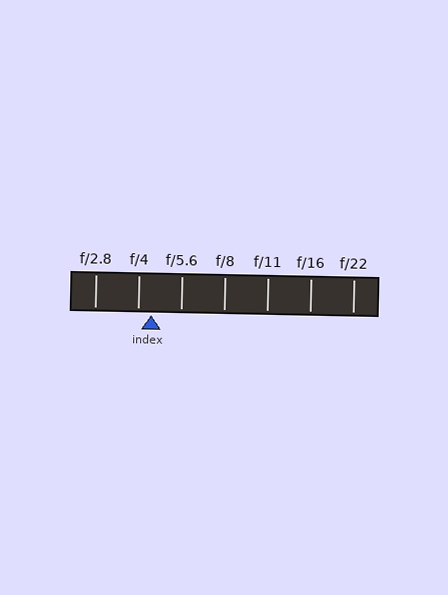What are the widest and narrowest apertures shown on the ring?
The widest aperture shown is f/2.8 and the narrowest is f/22.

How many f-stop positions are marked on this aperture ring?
There are 7 f-stop positions marked.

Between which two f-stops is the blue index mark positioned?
The index mark is between f/4 and f/5.6.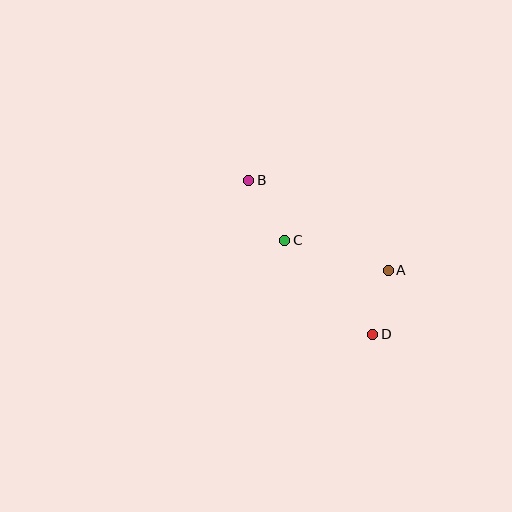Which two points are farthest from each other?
Points B and D are farthest from each other.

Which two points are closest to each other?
Points A and D are closest to each other.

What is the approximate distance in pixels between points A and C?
The distance between A and C is approximately 108 pixels.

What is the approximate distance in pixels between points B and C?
The distance between B and C is approximately 70 pixels.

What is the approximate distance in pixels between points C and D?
The distance between C and D is approximately 129 pixels.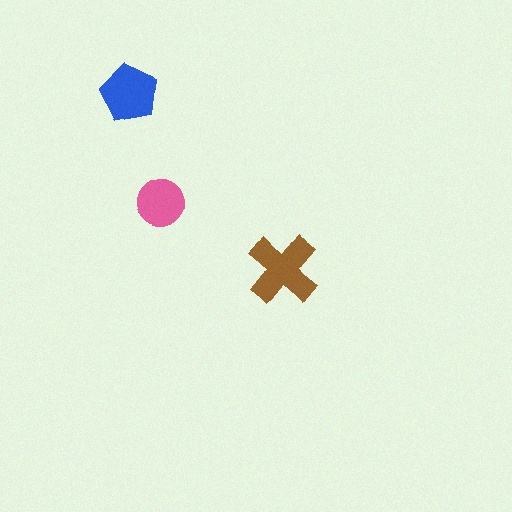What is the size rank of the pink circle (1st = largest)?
3rd.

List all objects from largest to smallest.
The brown cross, the blue pentagon, the pink circle.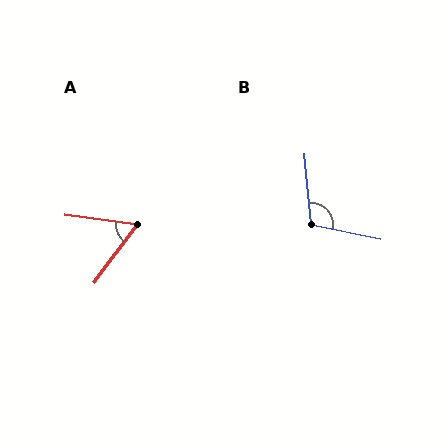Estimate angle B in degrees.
Approximately 107 degrees.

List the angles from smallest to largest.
A (61°), B (107°).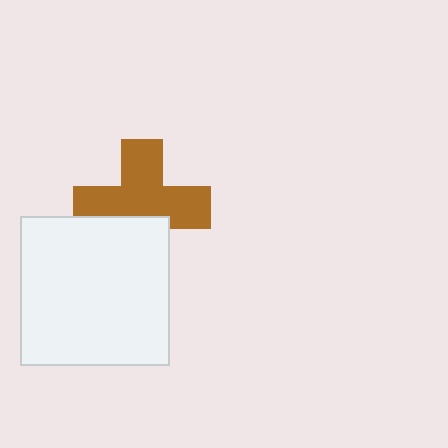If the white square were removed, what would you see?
You would see the complete brown cross.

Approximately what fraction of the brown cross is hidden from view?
Roughly 33% of the brown cross is hidden behind the white square.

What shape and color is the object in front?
The object in front is a white square.